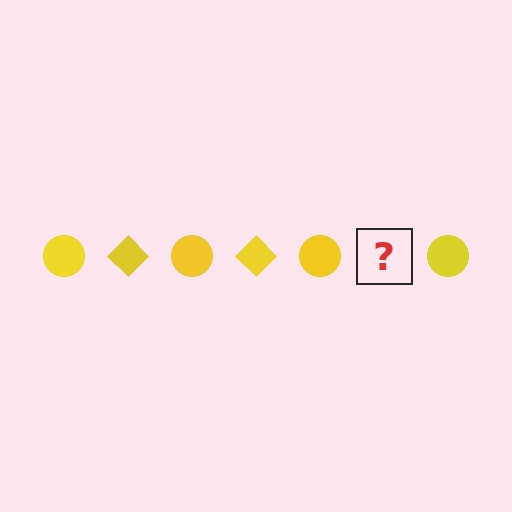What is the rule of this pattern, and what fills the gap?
The rule is that the pattern cycles through circle, diamond shapes in yellow. The gap should be filled with a yellow diamond.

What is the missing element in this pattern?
The missing element is a yellow diamond.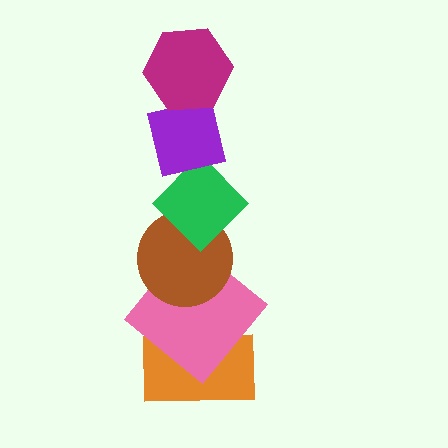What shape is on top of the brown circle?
The green diamond is on top of the brown circle.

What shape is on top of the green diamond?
The purple square is on top of the green diamond.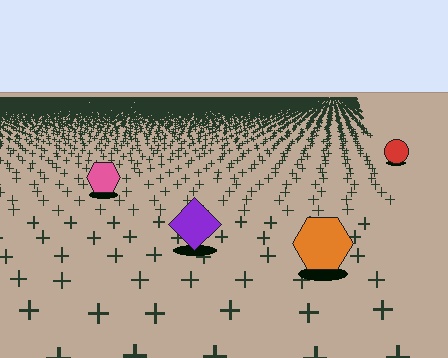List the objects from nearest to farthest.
From nearest to farthest: the orange hexagon, the purple diamond, the pink hexagon, the red circle.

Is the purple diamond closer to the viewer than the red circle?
Yes. The purple diamond is closer — you can tell from the texture gradient: the ground texture is coarser near it.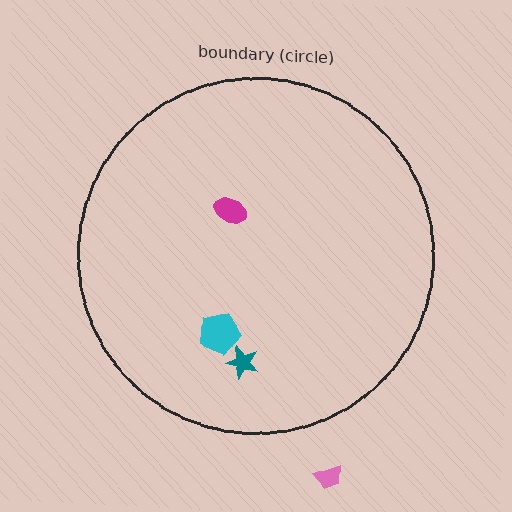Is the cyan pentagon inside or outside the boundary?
Inside.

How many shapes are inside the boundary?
3 inside, 1 outside.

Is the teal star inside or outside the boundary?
Inside.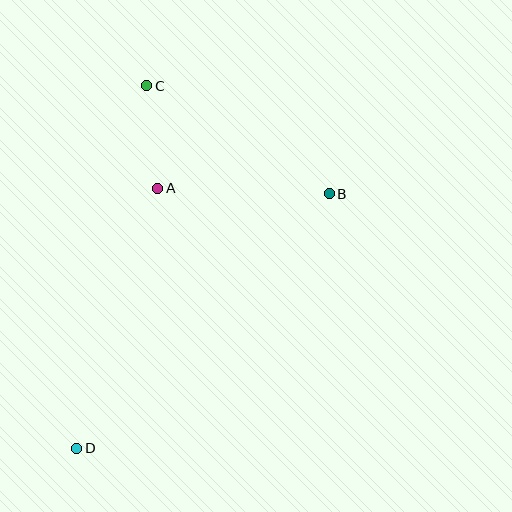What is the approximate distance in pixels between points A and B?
The distance between A and B is approximately 172 pixels.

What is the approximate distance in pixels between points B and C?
The distance between B and C is approximately 212 pixels.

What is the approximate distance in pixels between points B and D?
The distance between B and D is approximately 358 pixels.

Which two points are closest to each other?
Points A and C are closest to each other.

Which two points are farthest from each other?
Points C and D are farthest from each other.